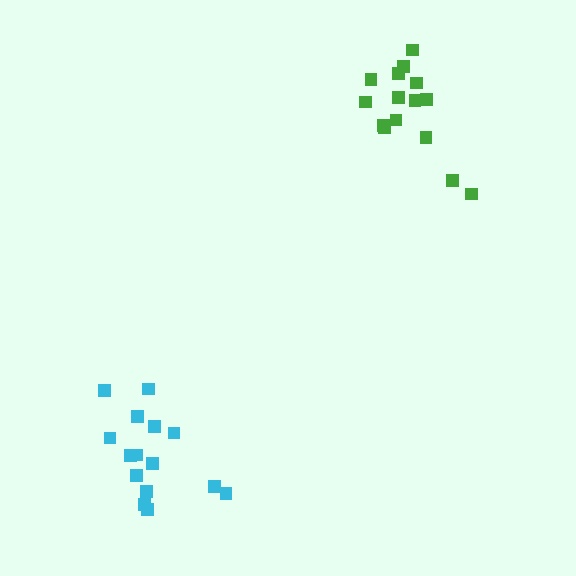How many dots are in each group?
Group 1: 15 dots, Group 2: 15 dots (30 total).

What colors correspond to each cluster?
The clusters are colored: green, cyan.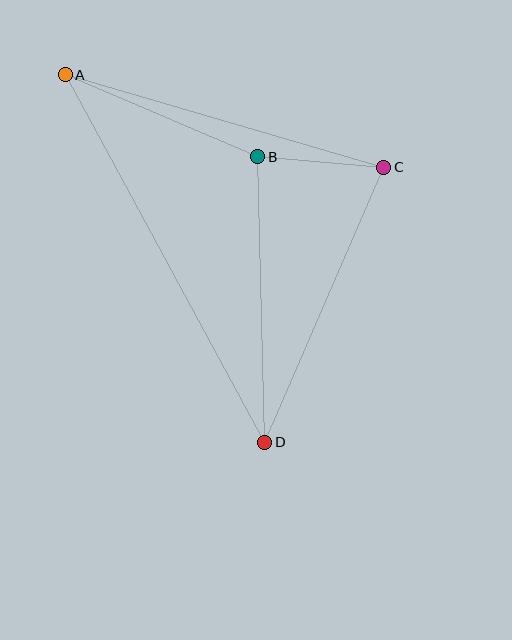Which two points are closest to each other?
Points B and C are closest to each other.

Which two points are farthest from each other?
Points A and D are farthest from each other.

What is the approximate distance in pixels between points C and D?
The distance between C and D is approximately 300 pixels.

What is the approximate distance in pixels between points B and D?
The distance between B and D is approximately 285 pixels.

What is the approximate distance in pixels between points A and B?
The distance between A and B is approximately 210 pixels.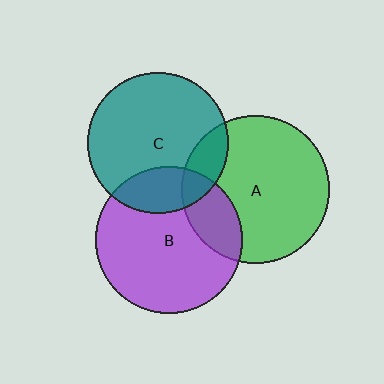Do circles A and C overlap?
Yes.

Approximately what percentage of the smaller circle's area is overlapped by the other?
Approximately 15%.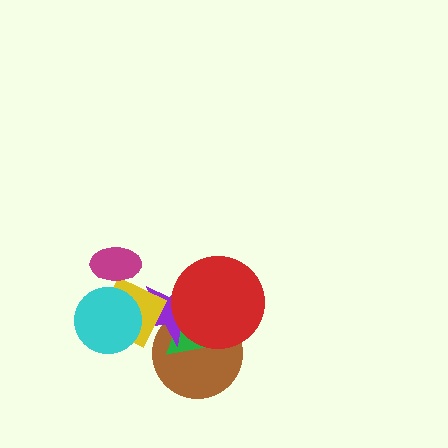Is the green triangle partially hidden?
Yes, it is partially covered by another shape.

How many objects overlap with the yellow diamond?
3 objects overlap with the yellow diamond.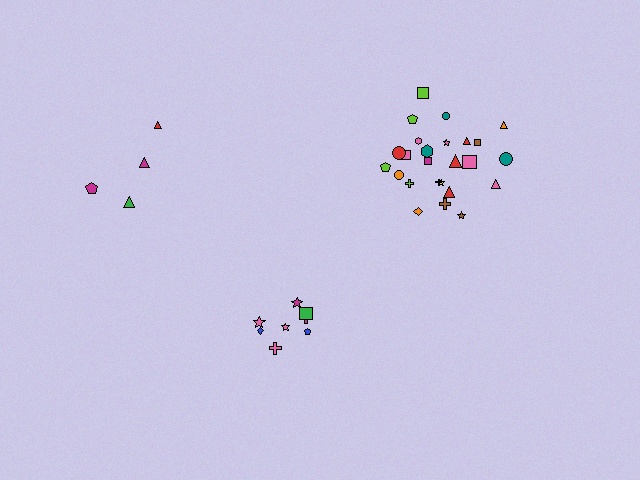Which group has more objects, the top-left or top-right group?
The top-right group.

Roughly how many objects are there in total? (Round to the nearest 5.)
Roughly 35 objects in total.